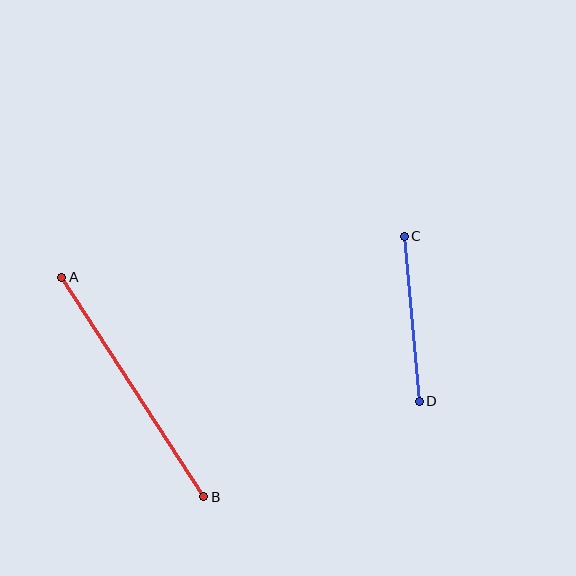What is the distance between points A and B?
The distance is approximately 261 pixels.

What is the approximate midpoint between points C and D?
The midpoint is at approximately (412, 319) pixels.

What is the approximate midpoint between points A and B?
The midpoint is at approximately (133, 387) pixels.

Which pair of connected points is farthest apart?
Points A and B are farthest apart.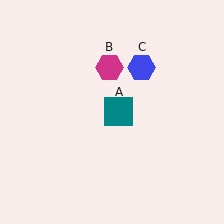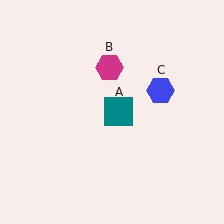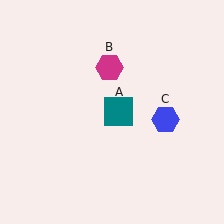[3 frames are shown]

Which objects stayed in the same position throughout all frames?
Teal square (object A) and magenta hexagon (object B) remained stationary.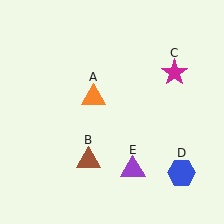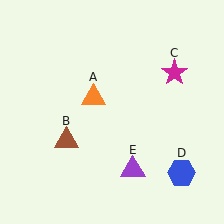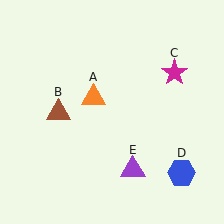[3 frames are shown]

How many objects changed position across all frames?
1 object changed position: brown triangle (object B).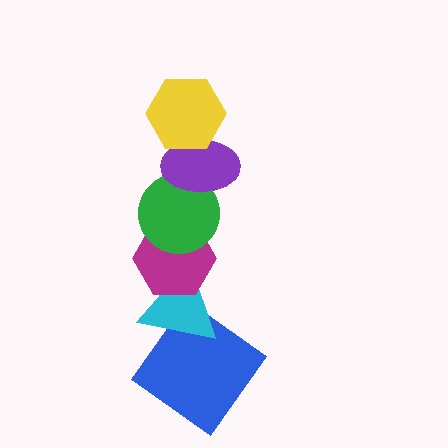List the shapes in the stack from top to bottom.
From top to bottom: the yellow hexagon, the purple ellipse, the green circle, the magenta hexagon, the cyan triangle, the blue diamond.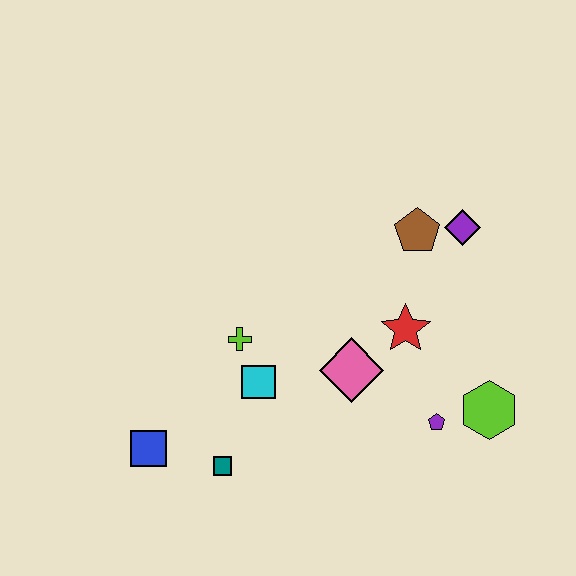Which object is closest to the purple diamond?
The brown pentagon is closest to the purple diamond.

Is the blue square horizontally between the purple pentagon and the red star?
No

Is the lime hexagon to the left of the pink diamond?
No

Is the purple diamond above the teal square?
Yes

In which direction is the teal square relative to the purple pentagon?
The teal square is to the left of the purple pentagon.